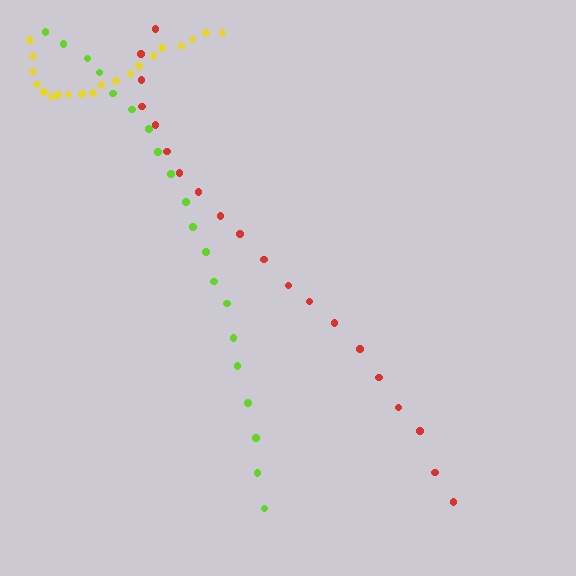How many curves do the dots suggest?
There are 3 distinct paths.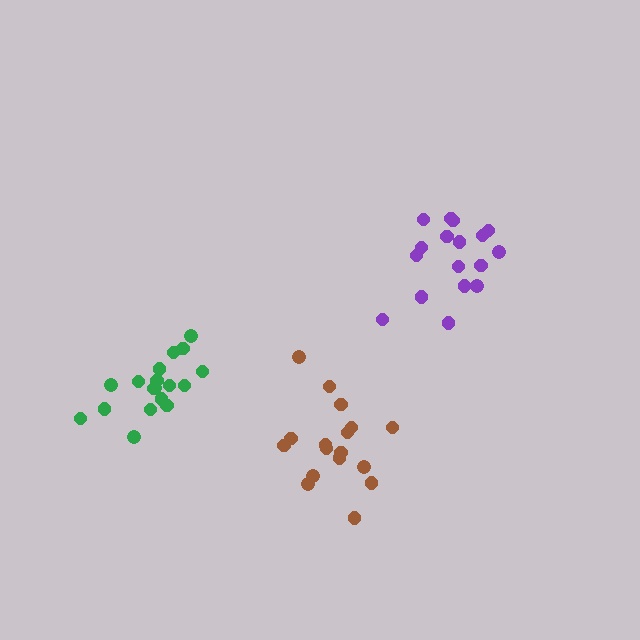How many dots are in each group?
Group 1: 18 dots, Group 2: 17 dots, Group 3: 17 dots (52 total).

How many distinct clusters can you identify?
There are 3 distinct clusters.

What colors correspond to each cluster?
The clusters are colored: green, purple, brown.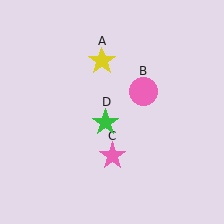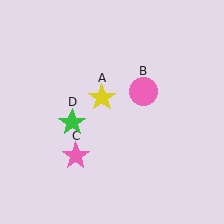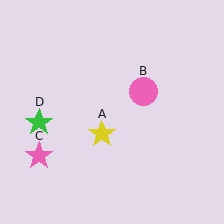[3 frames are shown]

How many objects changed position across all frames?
3 objects changed position: yellow star (object A), pink star (object C), green star (object D).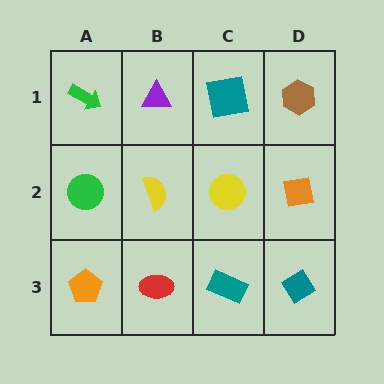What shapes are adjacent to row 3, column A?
A green circle (row 2, column A), a red ellipse (row 3, column B).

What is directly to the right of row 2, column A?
A yellow semicircle.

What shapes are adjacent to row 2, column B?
A purple triangle (row 1, column B), a red ellipse (row 3, column B), a green circle (row 2, column A), a yellow circle (row 2, column C).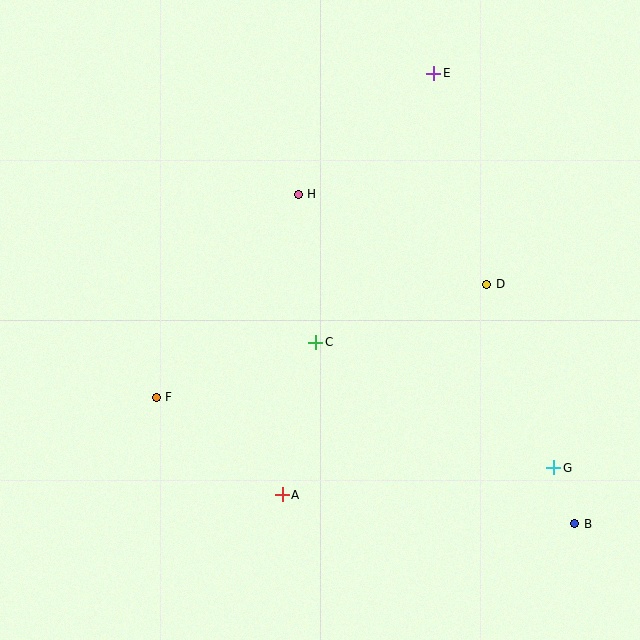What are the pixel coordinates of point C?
Point C is at (316, 342).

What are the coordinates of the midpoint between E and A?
The midpoint between E and A is at (358, 284).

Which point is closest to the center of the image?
Point C at (316, 342) is closest to the center.